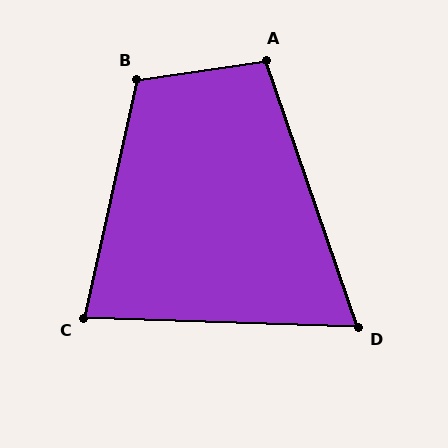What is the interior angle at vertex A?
Approximately 101 degrees (obtuse).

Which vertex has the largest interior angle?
B, at approximately 111 degrees.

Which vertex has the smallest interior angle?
D, at approximately 69 degrees.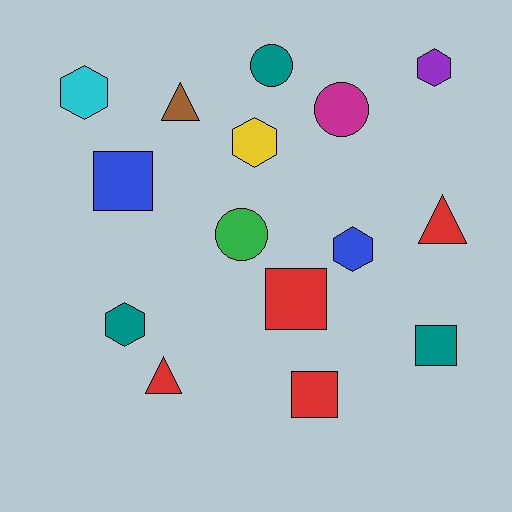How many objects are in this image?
There are 15 objects.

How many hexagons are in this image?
There are 5 hexagons.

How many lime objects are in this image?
There are no lime objects.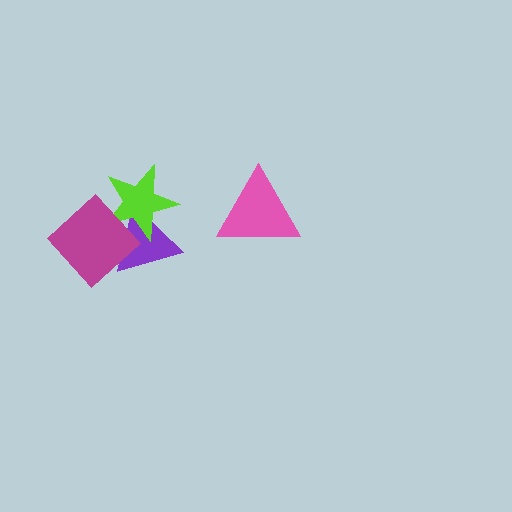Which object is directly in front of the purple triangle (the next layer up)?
The lime star is directly in front of the purple triangle.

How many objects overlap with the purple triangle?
2 objects overlap with the purple triangle.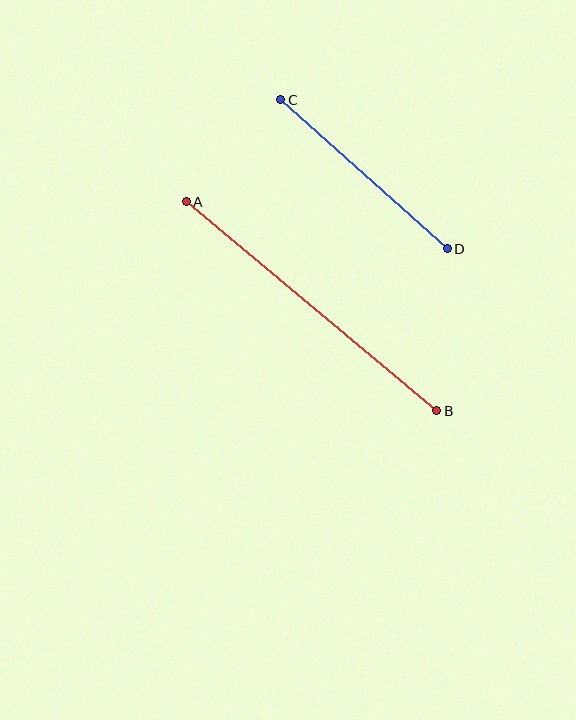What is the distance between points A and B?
The distance is approximately 326 pixels.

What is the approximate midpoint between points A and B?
The midpoint is at approximately (312, 306) pixels.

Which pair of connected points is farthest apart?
Points A and B are farthest apart.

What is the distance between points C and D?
The distance is approximately 223 pixels.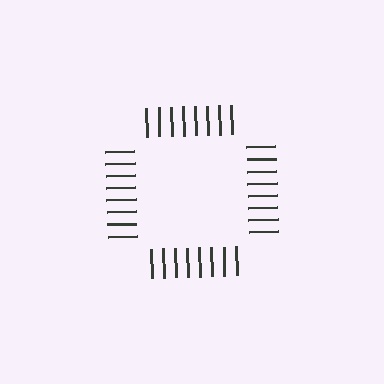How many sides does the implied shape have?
4 sides — the line-ends trace a square.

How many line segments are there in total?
32 — 8 along each of the 4 edges.